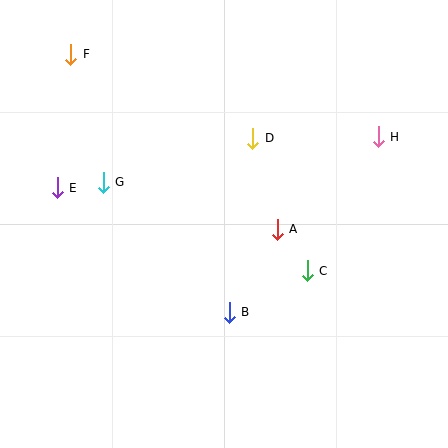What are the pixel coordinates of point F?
Point F is at (71, 54).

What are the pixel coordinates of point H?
Point H is at (378, 137).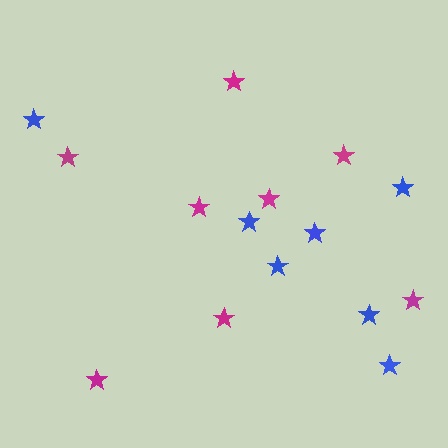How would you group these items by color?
There are 2 groups: one group of blue stars (7) and one group of magenta stars (8).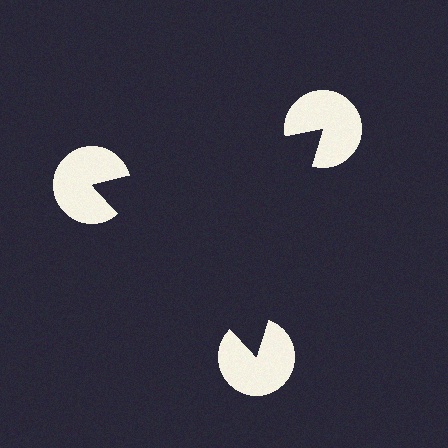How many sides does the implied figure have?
3 sides.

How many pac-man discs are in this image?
There are 3 — one at each vertex of the illusory triangle.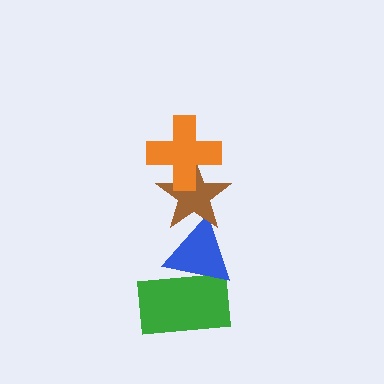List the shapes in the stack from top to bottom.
From top to bottom: the orange cross, the brown star, the blue triangle, the green rectangle.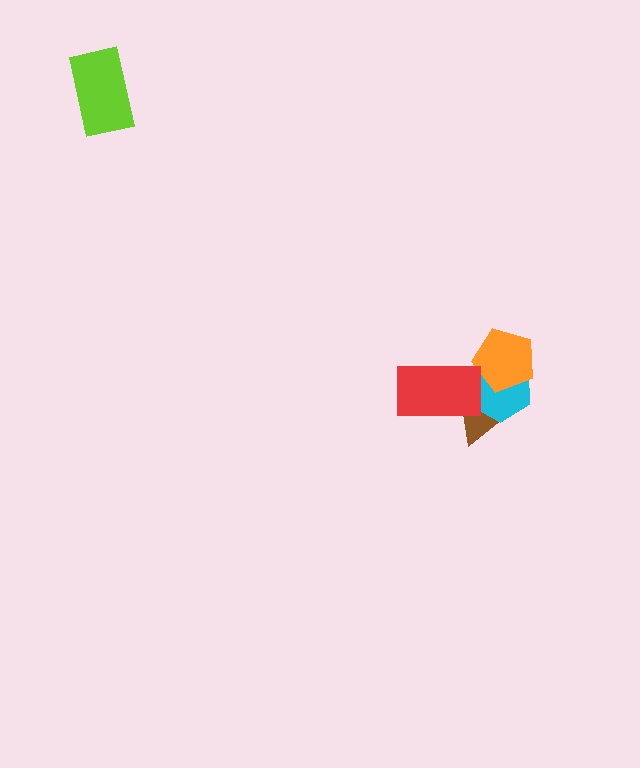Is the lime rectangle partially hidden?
No, no other shape covers it.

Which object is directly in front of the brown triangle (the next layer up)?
The cyan hexagon is directly in front of the brown triangle.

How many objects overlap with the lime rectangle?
0 objects overlap with the lime rectangle.